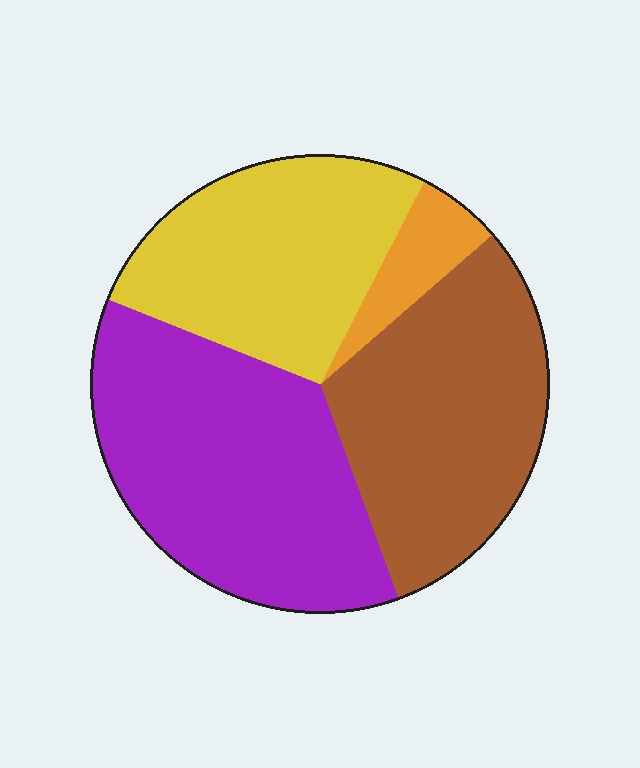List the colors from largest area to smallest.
From largest to smallest: purple, brown, yellow, orange.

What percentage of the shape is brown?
Brown covers about 30% of the shape.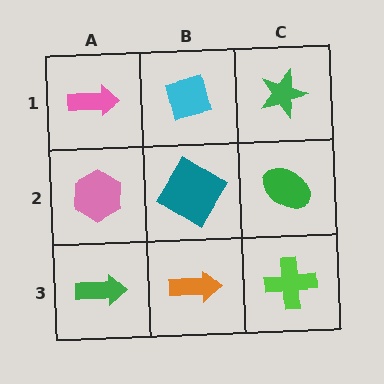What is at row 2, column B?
A teal diamond.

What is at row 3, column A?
A green arrow.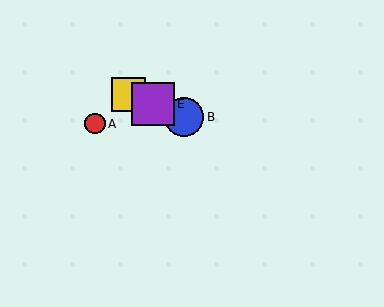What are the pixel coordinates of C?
Object C is at (127, 94).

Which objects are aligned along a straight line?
Objects B, C, D, E are aligned along a straight line.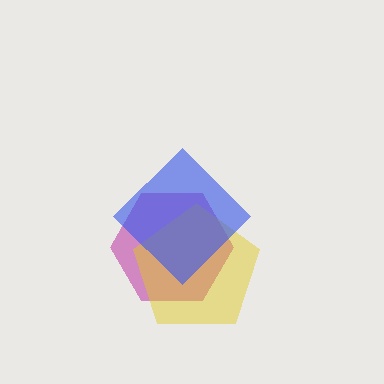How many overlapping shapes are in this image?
There are 3 overlapping shapes in the image.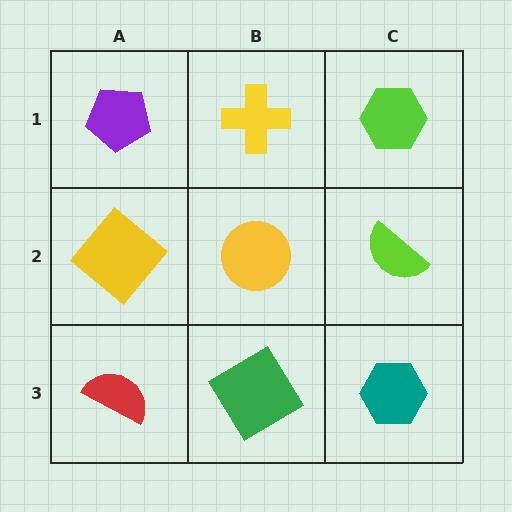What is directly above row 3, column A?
A yellow diamond.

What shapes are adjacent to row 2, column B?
A yellow cross (row 1, column B), a green diamond (row 3, column B), a yellow diamond (row 2, column A), a lime semicircle (row 2, column C).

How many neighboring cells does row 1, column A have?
2.